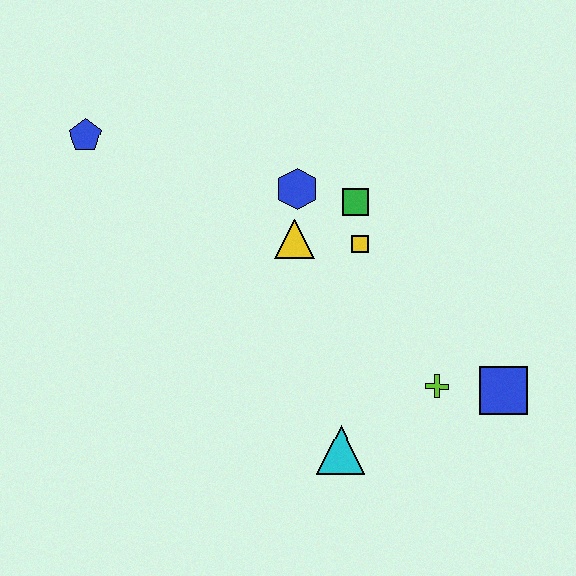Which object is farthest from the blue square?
The blue pentagon is farthest from the blue square.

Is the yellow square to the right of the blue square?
No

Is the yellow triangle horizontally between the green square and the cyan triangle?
No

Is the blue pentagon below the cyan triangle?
No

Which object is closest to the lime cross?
The blue square is closest to the lime cross.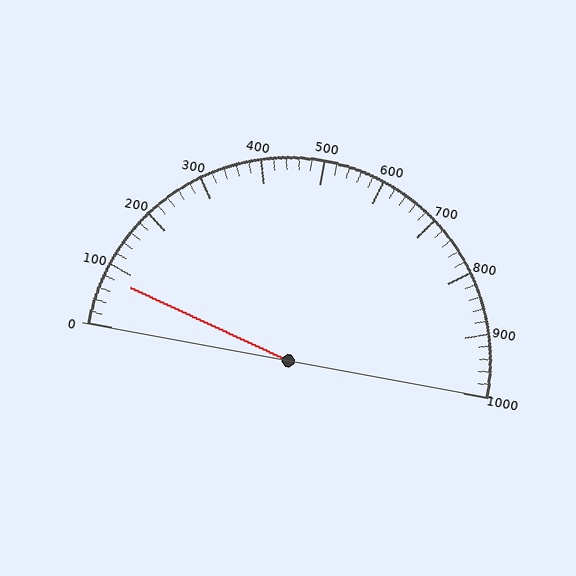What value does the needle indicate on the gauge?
The needle indicates approximately 80.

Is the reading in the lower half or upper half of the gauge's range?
The reading is in the lower half of the range (0 to 1000).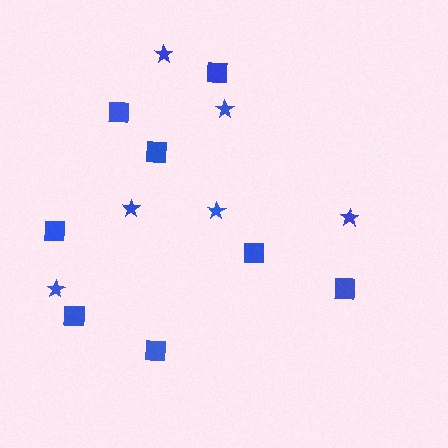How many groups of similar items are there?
There are 2 groups: one group of stars (6) and one group of squares (8).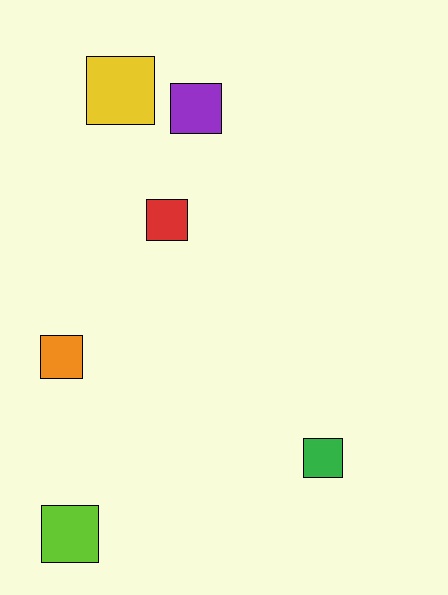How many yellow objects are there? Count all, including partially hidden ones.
There is 1 yellow object.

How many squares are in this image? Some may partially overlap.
There are 6 squares.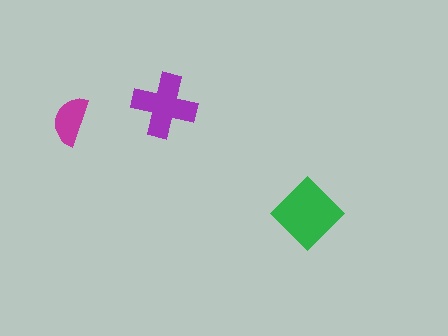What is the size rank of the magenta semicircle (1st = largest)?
3rd.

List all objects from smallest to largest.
The magenta semicircle, the purple cross, the green diamond.